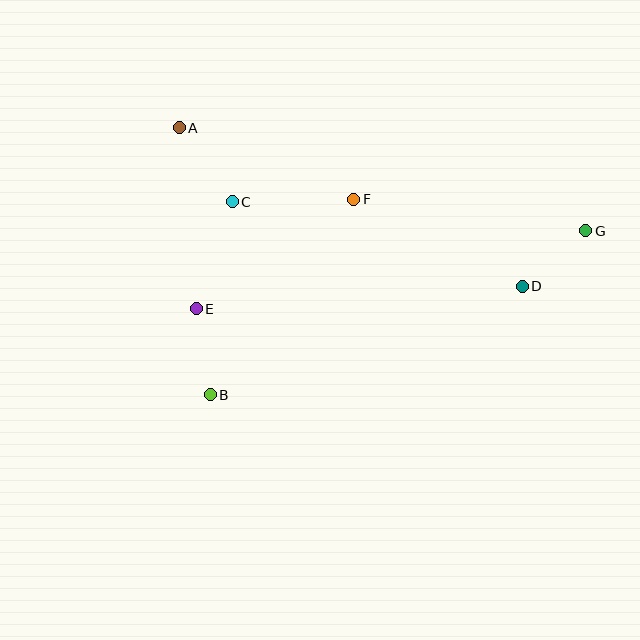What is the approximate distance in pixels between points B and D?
The distance between B and D is approximately 331 pixels.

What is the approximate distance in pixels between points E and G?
The distance between E and G is approximately 397 pixels.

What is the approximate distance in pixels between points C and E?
The distance between C and E is approximately 113 pixels.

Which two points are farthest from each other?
Points A and G are farthest from each other.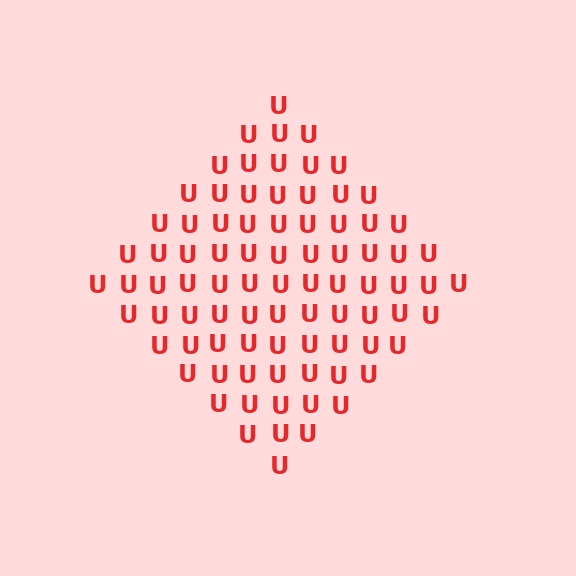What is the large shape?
The large shape is a diamond.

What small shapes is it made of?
It is made of small letter U's.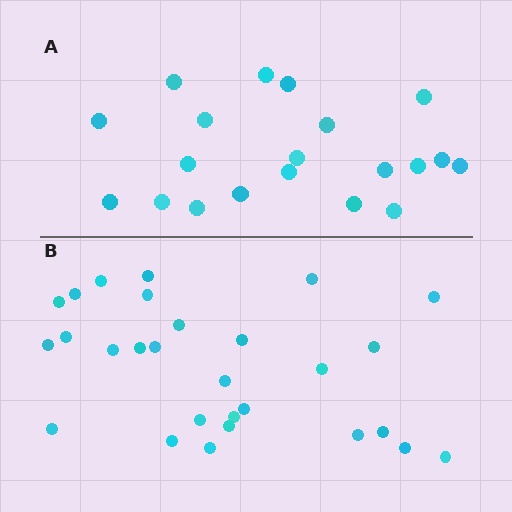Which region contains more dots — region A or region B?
Region B (the bottom region) has more dots.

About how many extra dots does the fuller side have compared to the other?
Region B has roughly 8 or so more dots than region A.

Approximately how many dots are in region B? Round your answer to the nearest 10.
About 30 dots. (The exact count is 28, which rounds to 30.)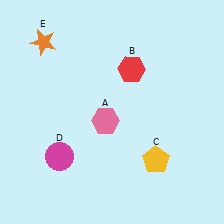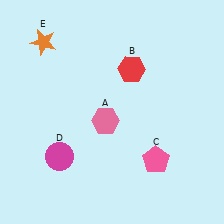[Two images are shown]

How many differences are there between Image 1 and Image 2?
There is 1 difference between the two images.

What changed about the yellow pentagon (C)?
In Image 1, C is yellow. In Image 2, it changed to pink.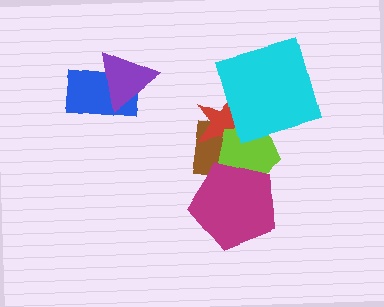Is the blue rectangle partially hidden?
Yes, it is partially covered by another shape.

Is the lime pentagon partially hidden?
Yes, it is partially covered by another shape.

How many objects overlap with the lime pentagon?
4 objects overlap with the lime pentagon.